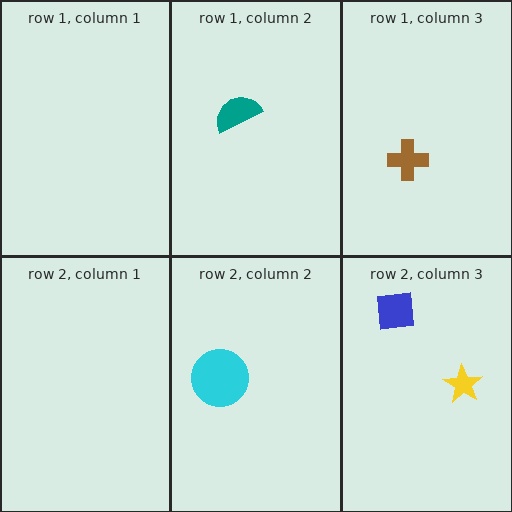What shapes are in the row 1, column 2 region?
The teal semicircle.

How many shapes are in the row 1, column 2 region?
1.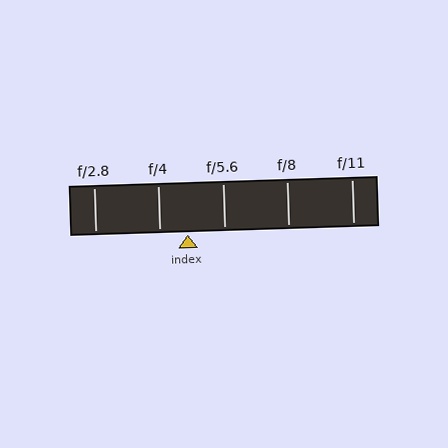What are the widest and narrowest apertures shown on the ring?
The widest aperture shown is f/2.8 and the narrowest is f/11.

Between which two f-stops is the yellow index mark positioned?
The index mark is between f/4 and f/5.6.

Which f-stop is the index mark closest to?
The index mark is closest to f/4.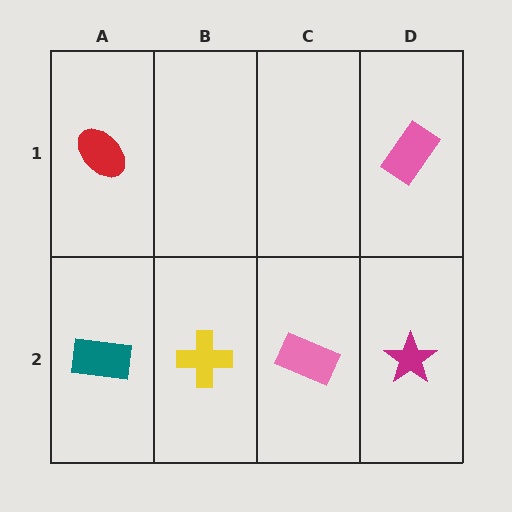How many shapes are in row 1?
2 shapes.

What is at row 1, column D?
A pink rectangle.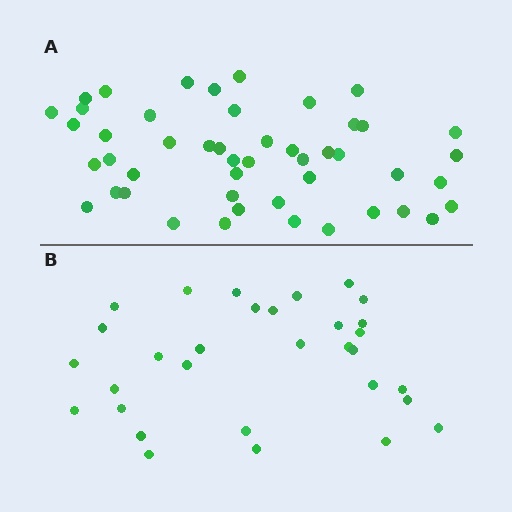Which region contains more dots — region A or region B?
Region A (the top region) has more dots.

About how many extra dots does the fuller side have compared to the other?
Region A has approximately 15 more dots than region B.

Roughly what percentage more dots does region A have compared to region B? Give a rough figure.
About 55% more.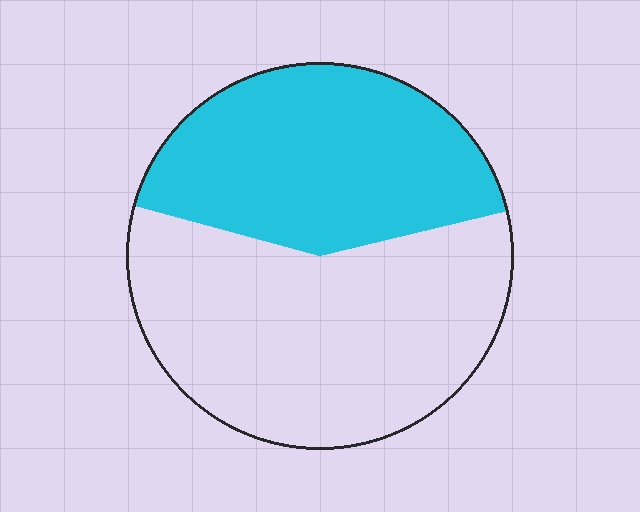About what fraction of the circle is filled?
About two fifths (2/5).